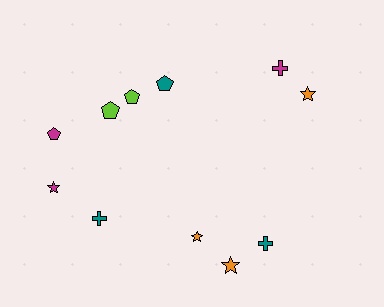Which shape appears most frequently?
Star, with 4 objects.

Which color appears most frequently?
Orange, with 3 objects.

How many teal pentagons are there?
There is 1 teal pentagon.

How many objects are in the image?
There are 11 objects.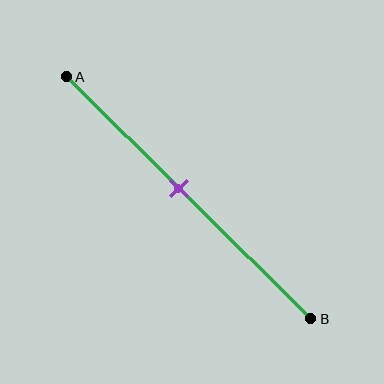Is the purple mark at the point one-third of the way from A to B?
No, the mark is at about 45% from A, not at the 33% one-third point.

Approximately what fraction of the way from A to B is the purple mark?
The purple mark is approximately 45% of the way from A to B.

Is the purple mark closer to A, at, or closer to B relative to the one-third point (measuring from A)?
The purple mark is closer to point B than the one-third point of segment AB.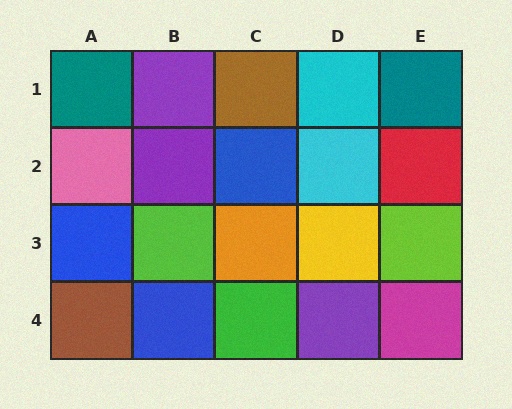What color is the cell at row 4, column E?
Magenta.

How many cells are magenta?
1 cell is magenta.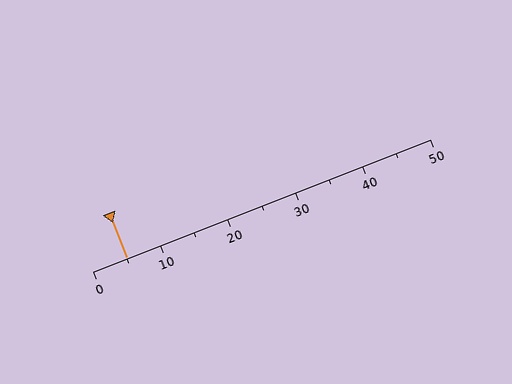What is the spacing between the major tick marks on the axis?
The major ticks are spaced 10 apart.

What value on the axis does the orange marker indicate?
The marker indicates approximately 5.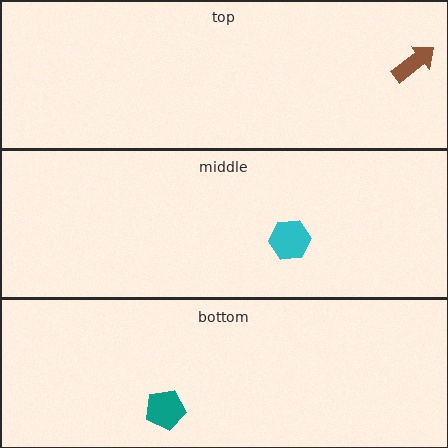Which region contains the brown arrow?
The top region.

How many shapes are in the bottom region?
1.